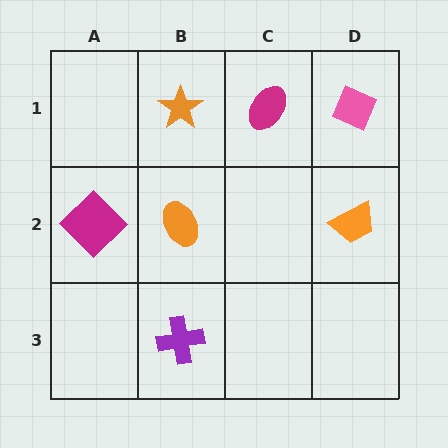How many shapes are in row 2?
3 shapes.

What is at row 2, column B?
An orange ellipse.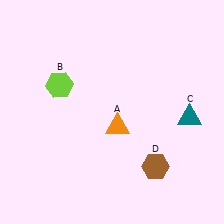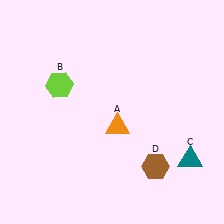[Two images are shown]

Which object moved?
The teal triangle (C) moved down.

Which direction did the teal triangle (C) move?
The teal triangle (C) moved down.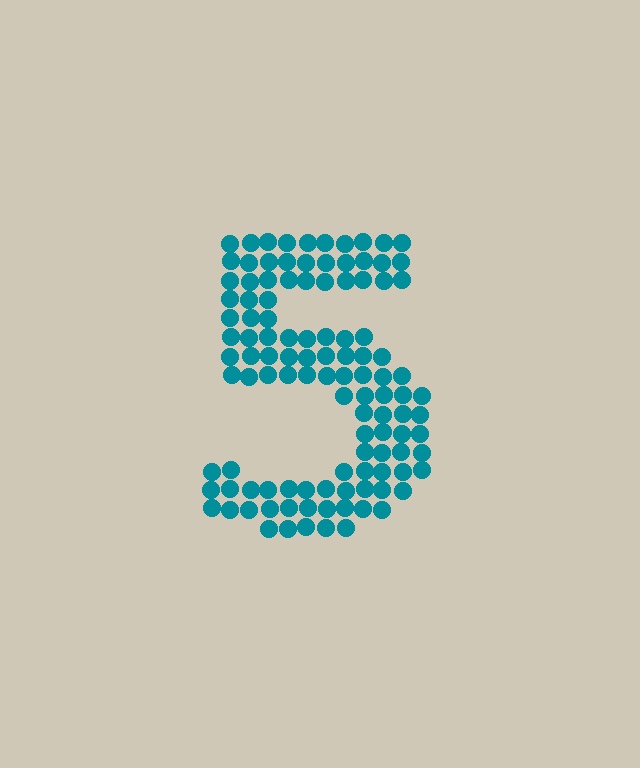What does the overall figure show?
The overall figure shows the digit 5.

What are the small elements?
The small elements are circles.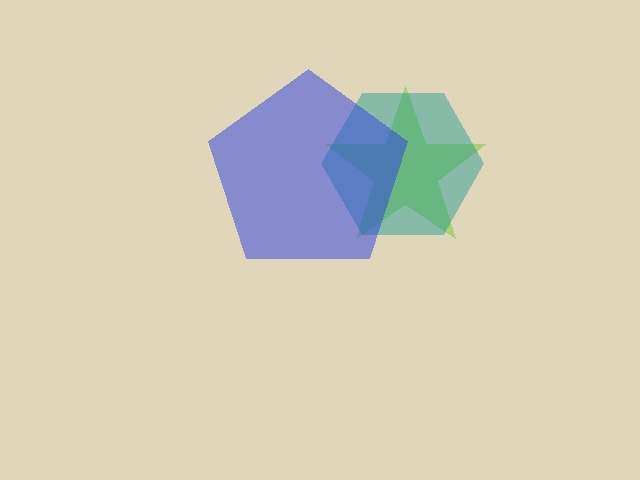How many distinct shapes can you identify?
There are 3 distinct shapes: a lime star, a teal hexagon, a blue pentagon.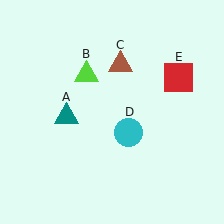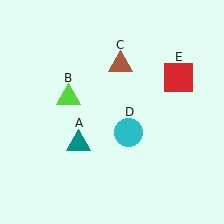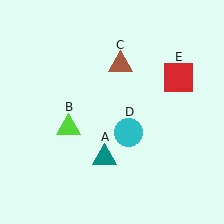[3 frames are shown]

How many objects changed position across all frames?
2 objects changed position: teal triangle (object A), lime triangle (object B).